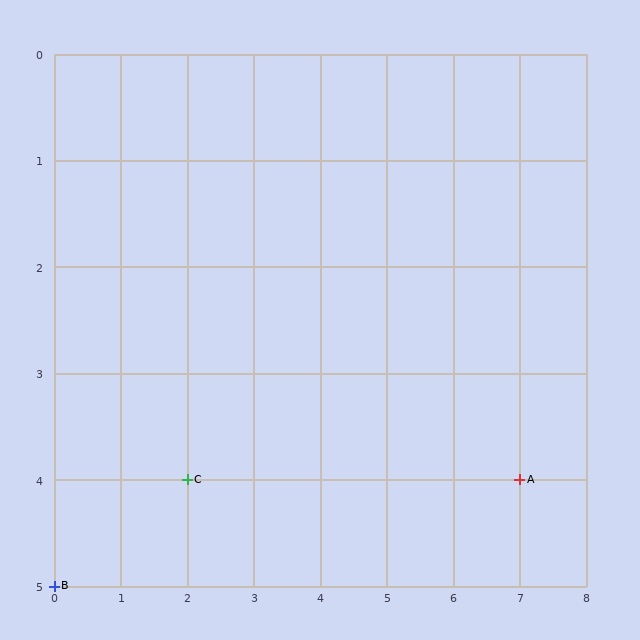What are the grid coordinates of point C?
Point C is at grid coordinates (2, 4).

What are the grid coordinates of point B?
Point B is at grid coordinates (0, 5).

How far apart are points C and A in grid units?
Points C and A are 5 columns apart.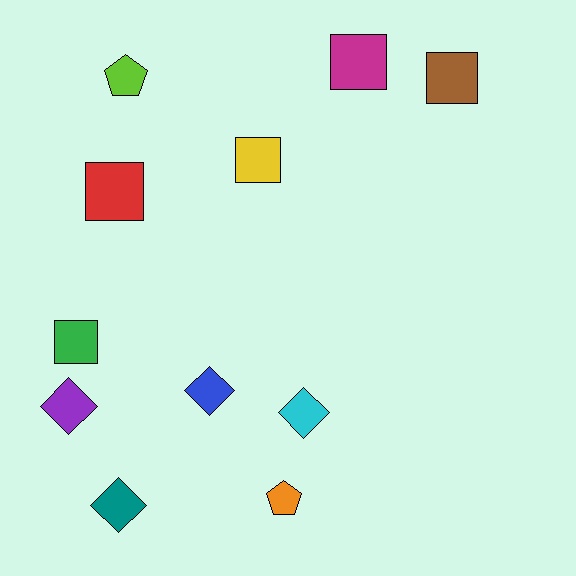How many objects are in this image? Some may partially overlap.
There are 11 objects.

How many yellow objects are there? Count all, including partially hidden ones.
There is 1 yellow object.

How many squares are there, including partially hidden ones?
There are 5 squares.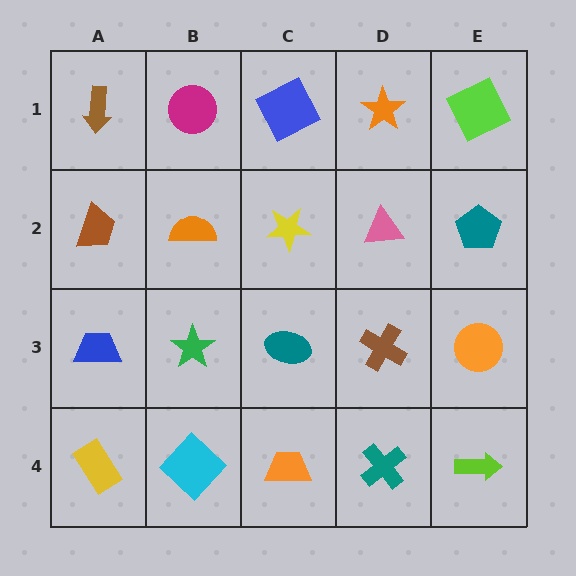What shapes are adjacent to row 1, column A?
A brown trapezoid (row 2, column A), a magenta circle (row 1, column B).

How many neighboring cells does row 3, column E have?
3.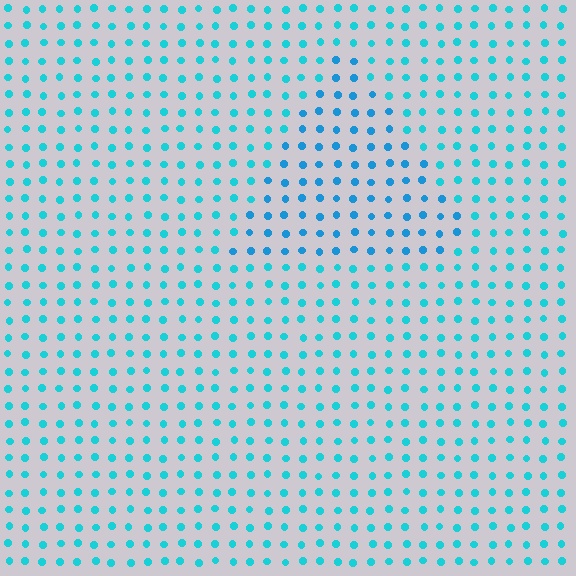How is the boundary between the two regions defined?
The boundary is defined purely by a slight shift in hue (about 19 degrees). Spacing, size, and orientation are identical on both sides.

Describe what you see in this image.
The image is filled with small cyan elements in a uniform arrangement. A triangle-shaped region is visible where the elements are tinted to a slightly different hue, forming a subtle color boundary.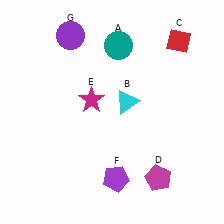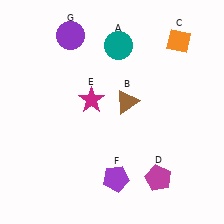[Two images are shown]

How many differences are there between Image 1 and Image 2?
There are 2 differences between the two images.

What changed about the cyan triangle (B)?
In Image 1, B is cyan. In Image 2, it changed to brown.